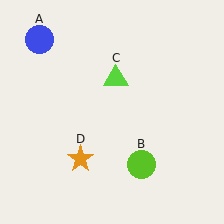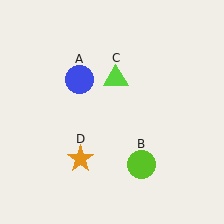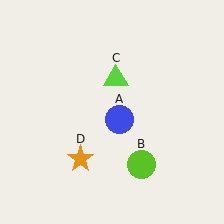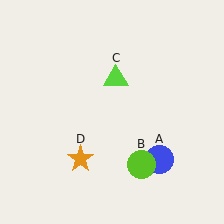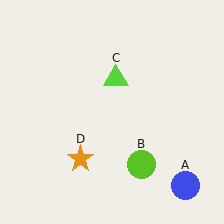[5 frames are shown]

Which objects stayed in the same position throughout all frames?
Lime circle (object B) and lime triangle (object C) and orange star (object D) remained stationary.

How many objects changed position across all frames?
1 object changed position: blue circle (object A).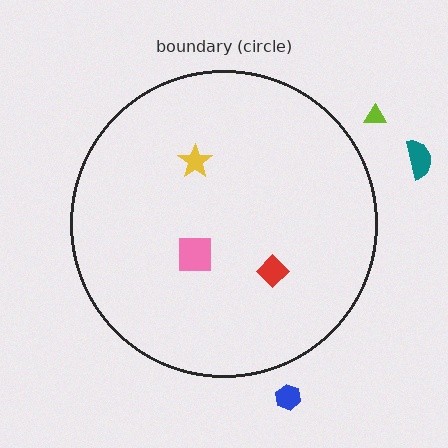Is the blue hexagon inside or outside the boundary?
Outside.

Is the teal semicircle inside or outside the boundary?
Outside.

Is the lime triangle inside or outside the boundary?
Outside.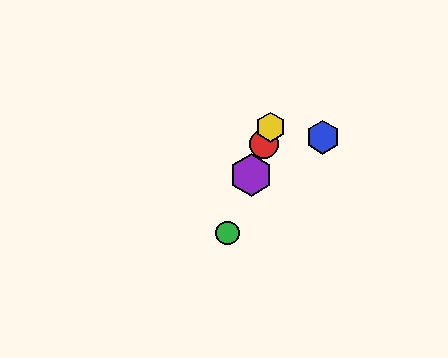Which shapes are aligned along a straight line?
The red circle, the green circle, the yellow hexagon, the purple hexagon are aligned along a straight line.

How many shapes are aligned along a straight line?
4 shapes (the red circle, the green circle, the yellow hexagon, the purple hexagon) are aligned along a straight line.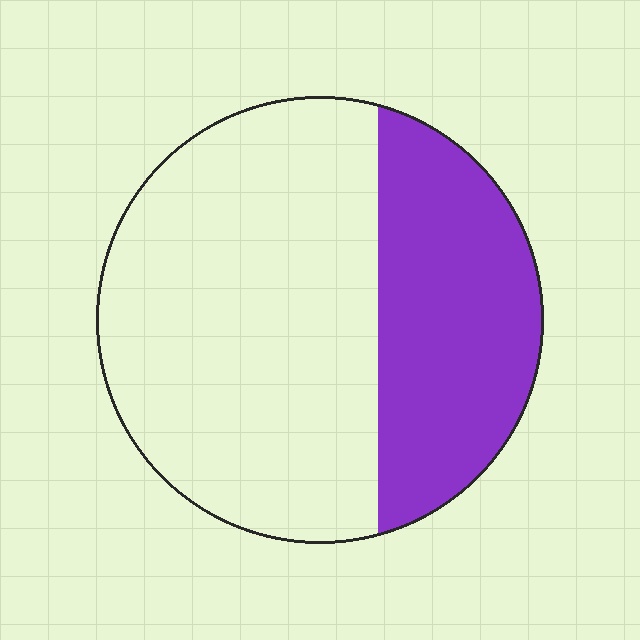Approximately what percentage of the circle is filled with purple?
Approximately 35%.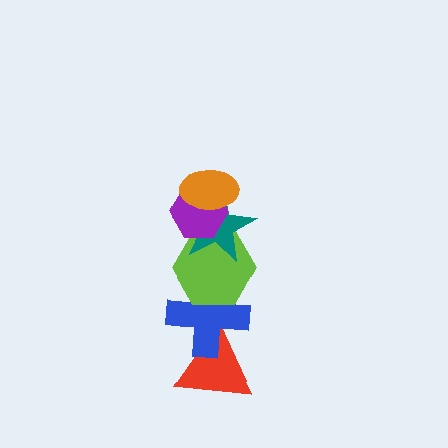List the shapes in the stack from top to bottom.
From top to bottom: the orange ellipse, the purple hexagon, the teal star, the lime hexagon, the blue cross, the red triangle.